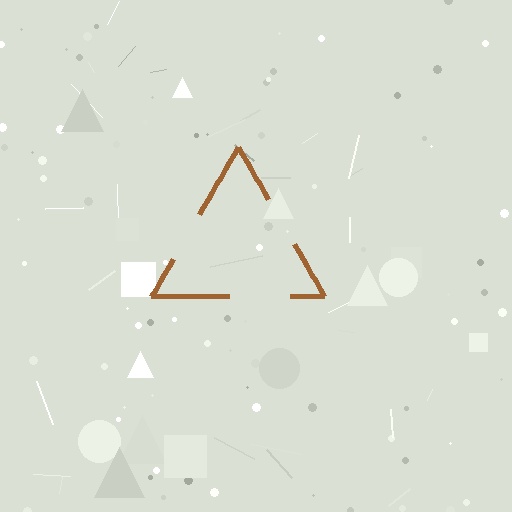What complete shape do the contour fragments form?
The contour fragments form a triangle.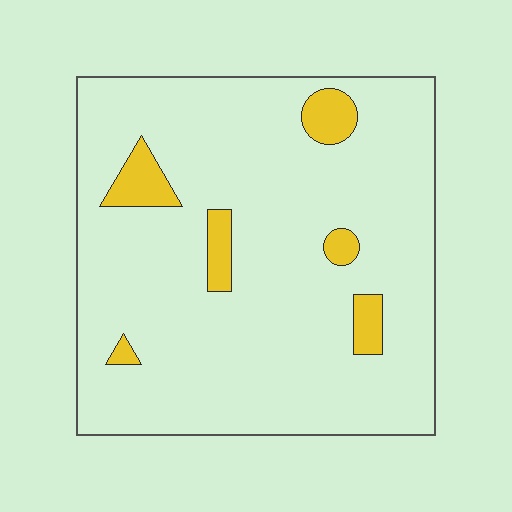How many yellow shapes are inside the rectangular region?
6.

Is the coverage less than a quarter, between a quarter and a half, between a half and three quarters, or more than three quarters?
Less than a quarter.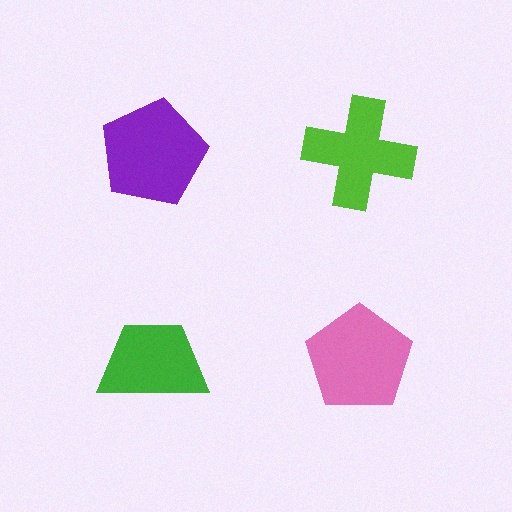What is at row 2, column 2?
A pink pentagon.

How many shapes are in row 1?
2 shapes.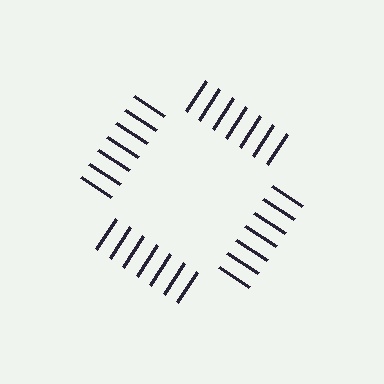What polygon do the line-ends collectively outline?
An illusory square — the line segments terminate on its edges but no continuous stroke is drawn.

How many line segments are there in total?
28 — 7 along each of the 4 edges.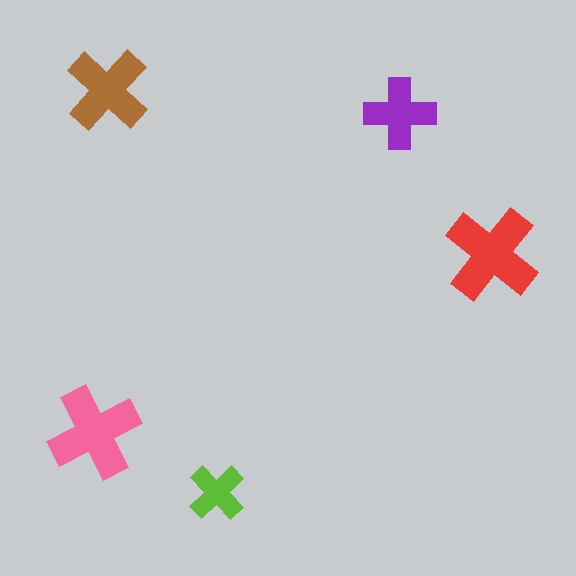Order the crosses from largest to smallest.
the red one, the pink one, the brown one, the purple one, the lime one.